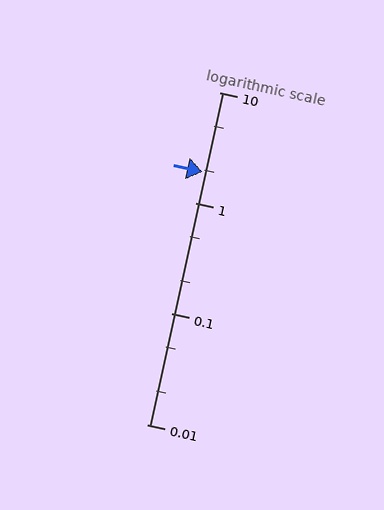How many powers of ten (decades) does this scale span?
The scale spans 3 decades, from 0.01 to 10.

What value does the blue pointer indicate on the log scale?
The pointer indicates approximately 1.9.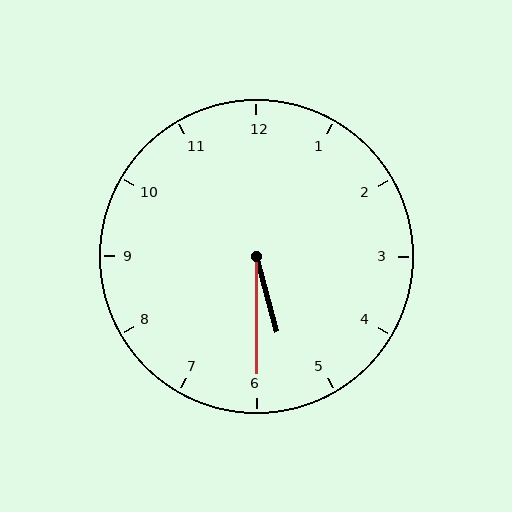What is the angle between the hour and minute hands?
Approximately 15 degrees.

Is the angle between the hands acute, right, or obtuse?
It is acute.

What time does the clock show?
5:30.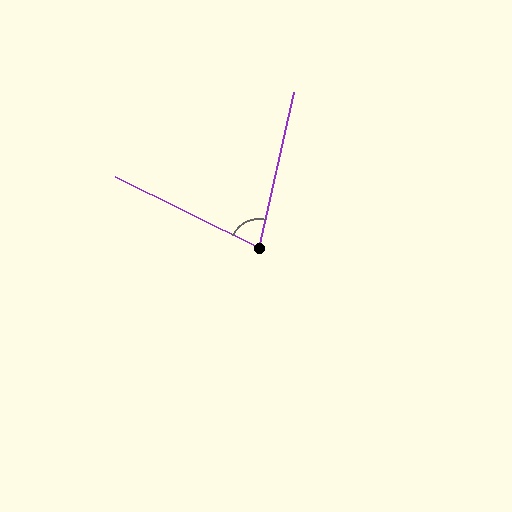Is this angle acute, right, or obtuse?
It is acute.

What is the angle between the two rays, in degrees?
Approximately 77 degrees.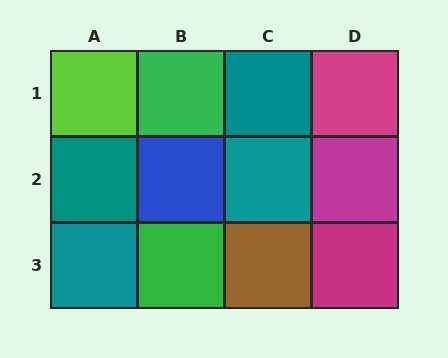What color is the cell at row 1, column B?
Green.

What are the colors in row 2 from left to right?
Teal, blue, teal, magenta.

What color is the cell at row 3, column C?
Brown.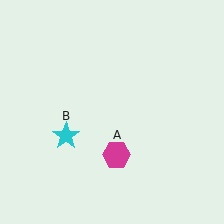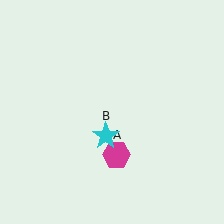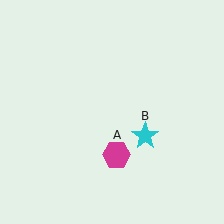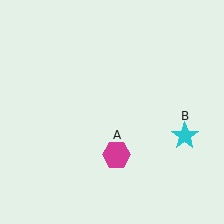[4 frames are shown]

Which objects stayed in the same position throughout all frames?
Magenta hexagon (object A) remained stationary.